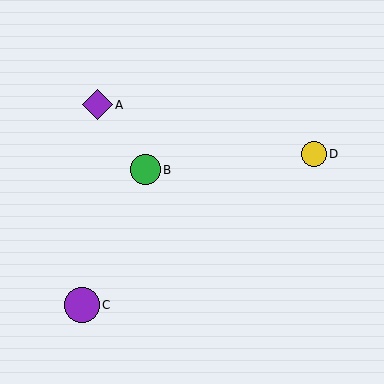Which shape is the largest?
The purple circle (labeled C) is the largest.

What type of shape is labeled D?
Shape D is a yellow circle.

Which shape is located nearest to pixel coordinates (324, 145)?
The yellow circle (labeled D) at (314, 154) is nearest to that location.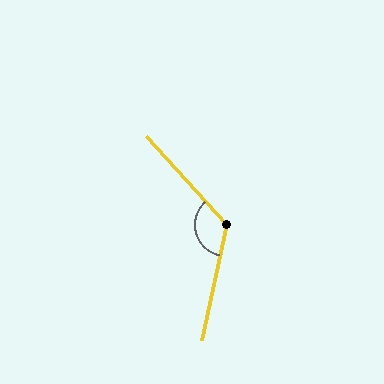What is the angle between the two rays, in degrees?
Approximately 126 degrees.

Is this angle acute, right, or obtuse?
It is obtuse.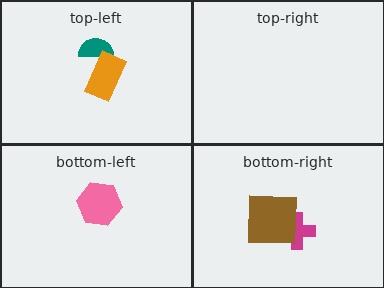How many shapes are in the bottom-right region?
2.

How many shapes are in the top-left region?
2.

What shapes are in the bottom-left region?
The pink hexagon.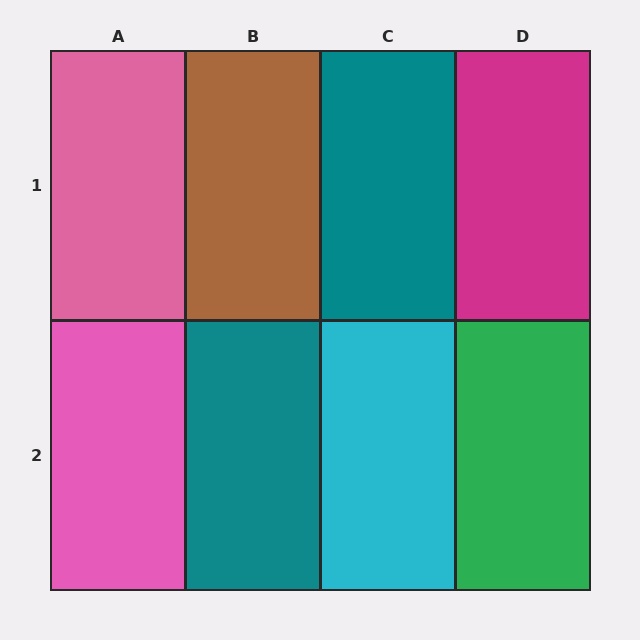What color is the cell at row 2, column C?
Cyan.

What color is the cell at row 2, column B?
Teal.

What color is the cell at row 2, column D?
Green.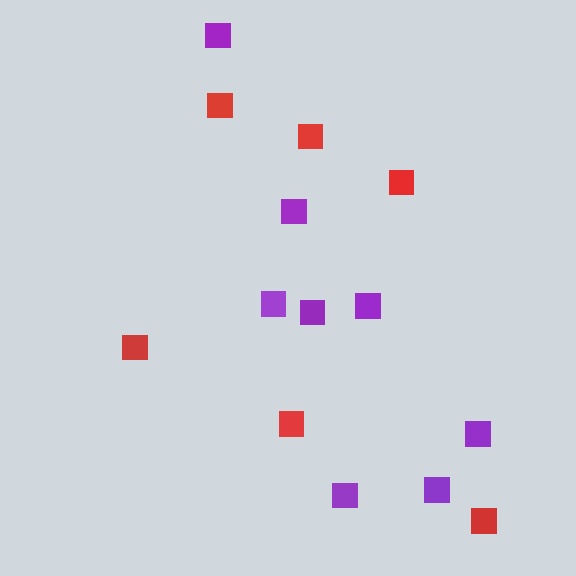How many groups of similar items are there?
There are 2 groups: one group of red squares (6) and one group of purple squares (8).